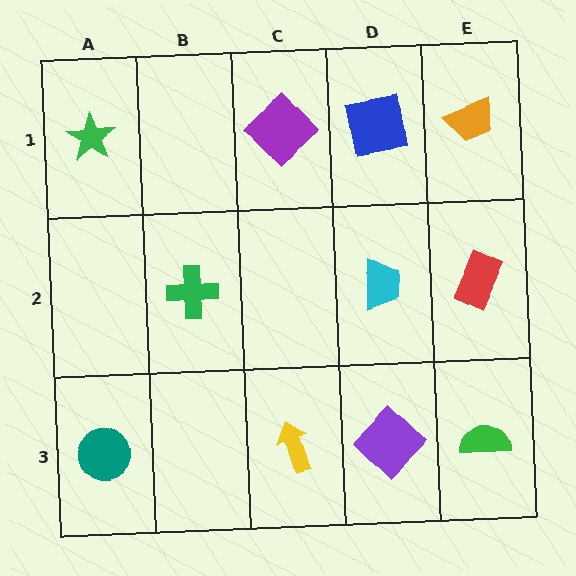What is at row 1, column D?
A blue square.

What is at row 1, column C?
A purple diamond.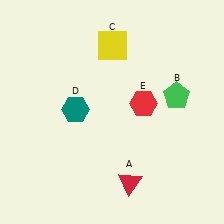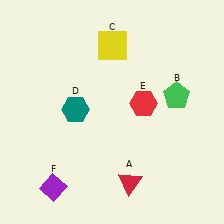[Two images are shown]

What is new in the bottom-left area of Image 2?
A purple diamond (F) was added in the bottom-left area of Image 2.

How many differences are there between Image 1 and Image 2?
There is 1 difference between the two images.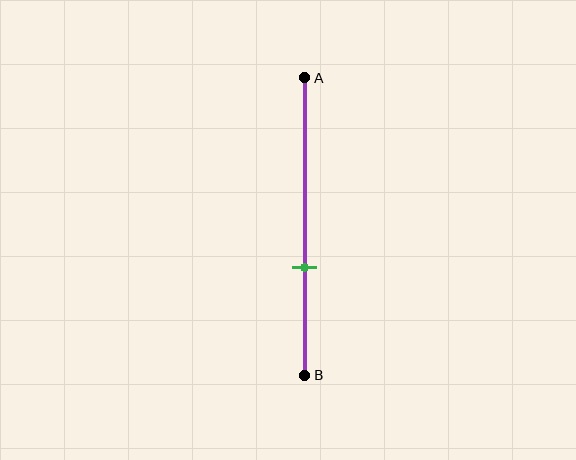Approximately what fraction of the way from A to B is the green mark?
The green mark is approximately 65% of the way from A to B.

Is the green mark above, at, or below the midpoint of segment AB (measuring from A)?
The green mark is below the midpoint of segment AB.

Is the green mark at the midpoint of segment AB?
No, the mark is at about 65% from A, not at the 50% midpoint.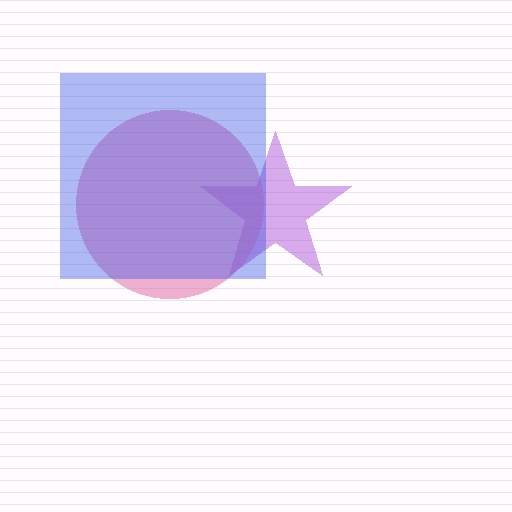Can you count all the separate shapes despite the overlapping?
Yes, there are 3 separate shapes.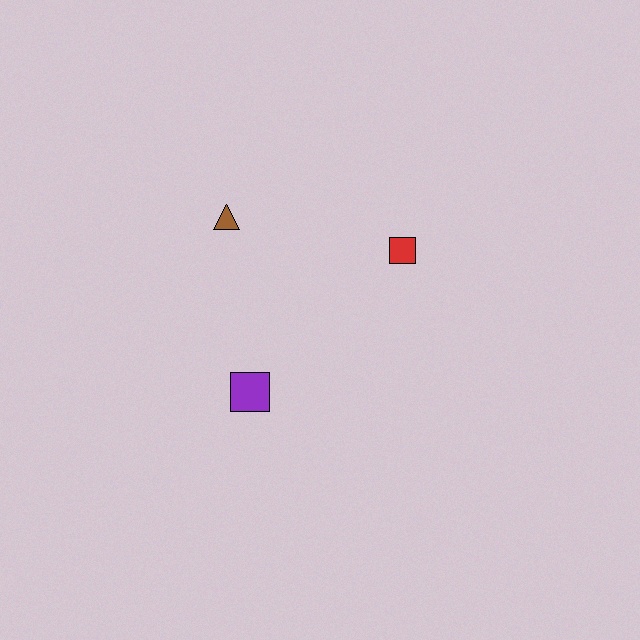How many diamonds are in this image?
There are no diamonds.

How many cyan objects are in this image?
There are no cyan objects.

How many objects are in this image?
There are 3 objects.